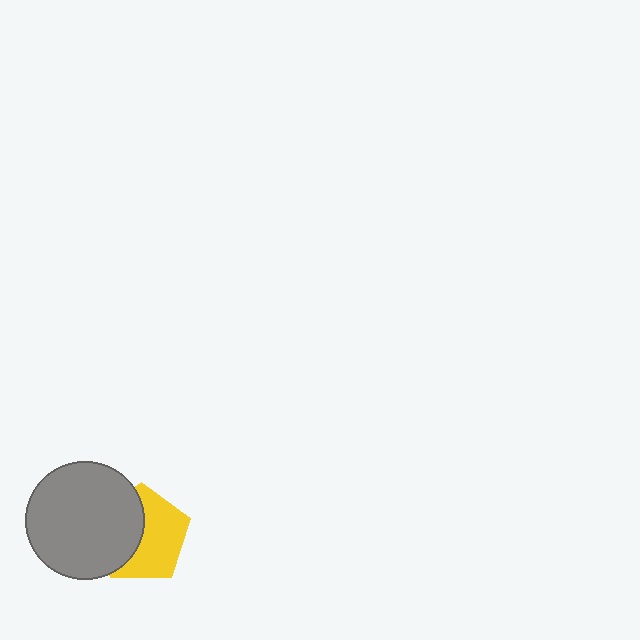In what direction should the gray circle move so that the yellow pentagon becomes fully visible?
The gray circle should move left. That is the shortest direction to clear the overlap and leave the yellow pentagon fully visible.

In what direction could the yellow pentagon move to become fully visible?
The yellow pentagon could move right. That would shift it out from behind the gray circle entirely.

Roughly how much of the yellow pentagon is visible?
About half of it is visible (roughly 56%).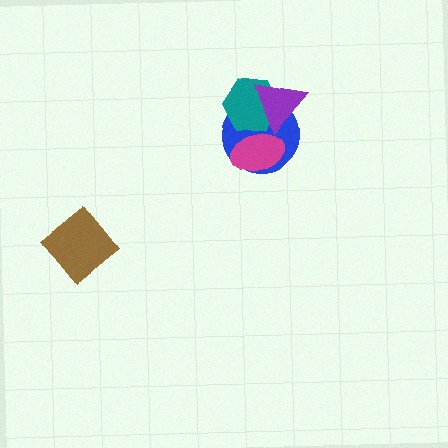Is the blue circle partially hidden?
Yes, it is partially covered by another shape.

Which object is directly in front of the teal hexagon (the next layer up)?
The purple triangle is directly in front of the teal hexagon.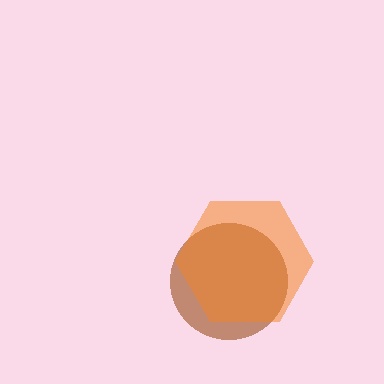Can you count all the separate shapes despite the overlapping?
Yes, there are 2 separate shapes.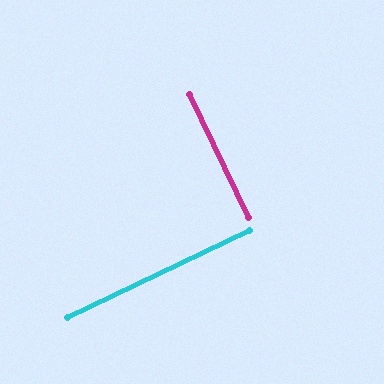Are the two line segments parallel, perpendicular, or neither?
Perpendicular — they meet at approximately 90°.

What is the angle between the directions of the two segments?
Approximately 90 degrees.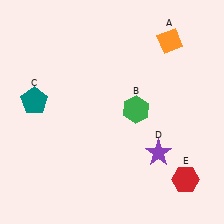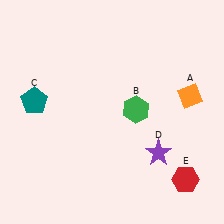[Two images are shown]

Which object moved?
The orange diamond (A) moved down.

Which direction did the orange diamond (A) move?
The orange diamond (A) moved down.